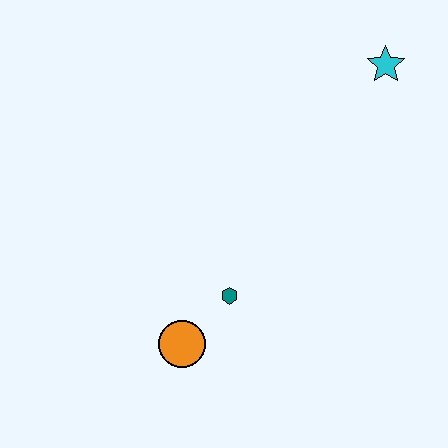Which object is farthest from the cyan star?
The orange circle is farthest from the cyan star.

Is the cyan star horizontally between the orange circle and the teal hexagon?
No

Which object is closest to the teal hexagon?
The orange circle is closest to the teal hexagon.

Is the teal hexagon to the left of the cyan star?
Yes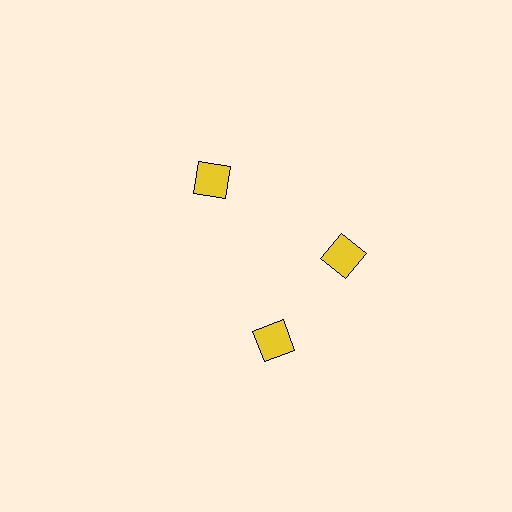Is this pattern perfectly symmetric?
No. The 3 yellow squares are arranged in a ring, but one element near the 7 o'clock position is rotated out of alignment along the ring, breaking the 3-fold rotational symmetry.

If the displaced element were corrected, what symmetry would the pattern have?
It would have 3-fold rotational symmetry — the pattern would map onto itself every 120 degrees.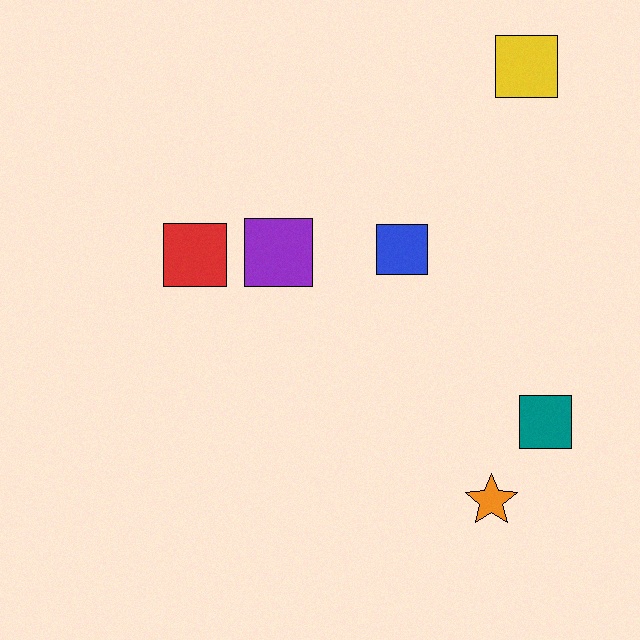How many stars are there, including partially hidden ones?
There is 1 star.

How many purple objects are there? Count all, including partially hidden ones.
There is 1 purple object.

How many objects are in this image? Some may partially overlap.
There are 6 objects.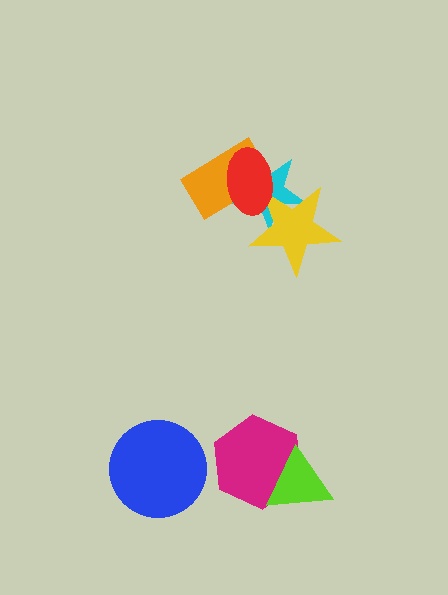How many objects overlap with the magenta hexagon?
1 object overlaps with the magenta hexagon.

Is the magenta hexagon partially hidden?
Yes, it is partially covered by another shape.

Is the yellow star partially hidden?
Yes, it is partially covered by another shape.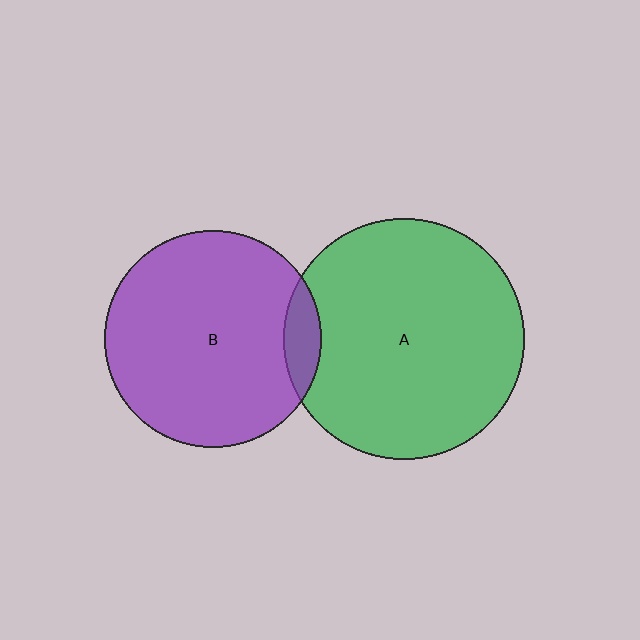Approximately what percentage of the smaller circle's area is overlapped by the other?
Approximately 10%.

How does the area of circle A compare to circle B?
Approximately 1.2 times.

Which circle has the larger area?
Circle A (green).